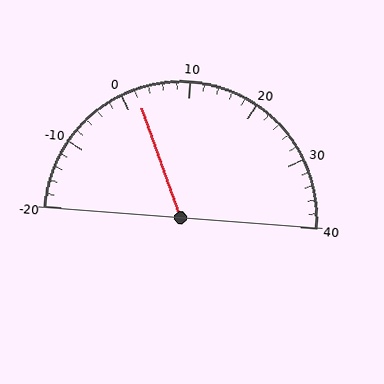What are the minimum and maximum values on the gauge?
The gauge ranges from -20 to 40.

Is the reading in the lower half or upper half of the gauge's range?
The reading is in the lower half of the range (-20 to 40).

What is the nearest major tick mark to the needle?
The nearest major tick mark is 0.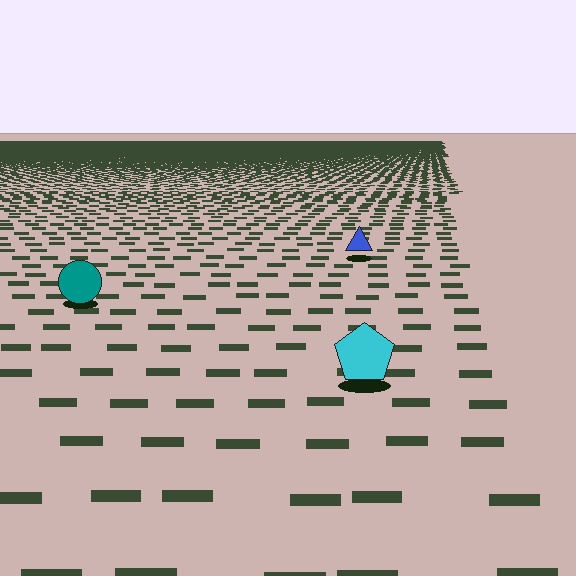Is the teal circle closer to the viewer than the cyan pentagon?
No. The cyan pentagon is closer — you can tell from the texture gradient: the ground texture is coarser near it.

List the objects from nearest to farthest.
From nearest to farthest: the cyan pentagon, the teal circle, the blue triangle.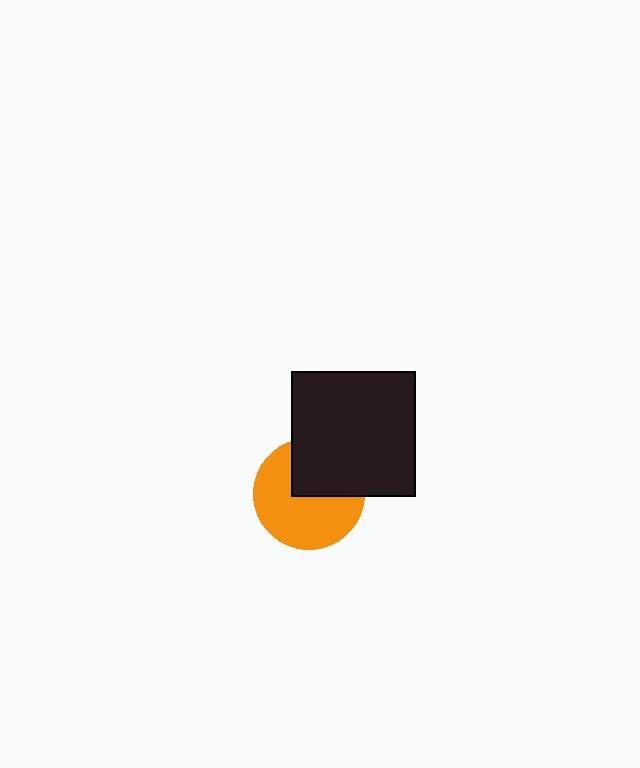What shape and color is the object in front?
The object in front is a black square.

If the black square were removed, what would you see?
You would see the complete orange circle.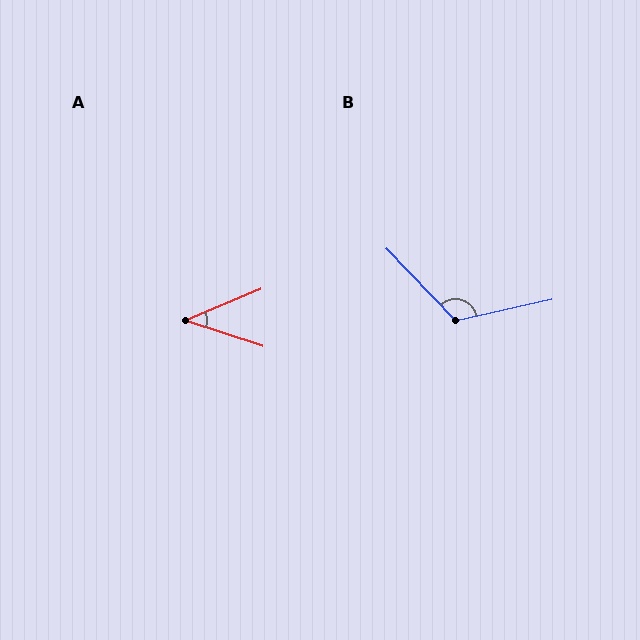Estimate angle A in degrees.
Approximately 41 degrees.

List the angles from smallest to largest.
A (41°), B (121°).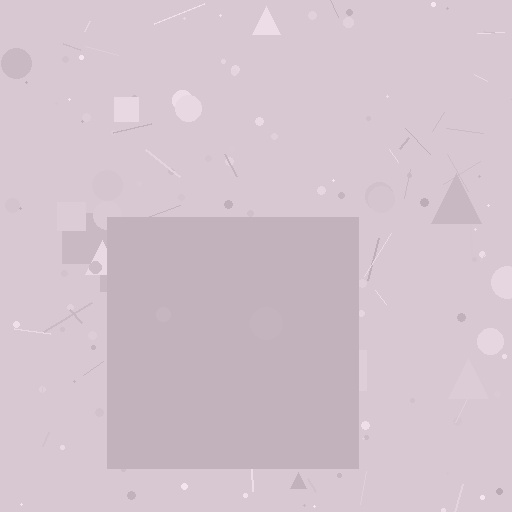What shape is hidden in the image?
A square is hidden in the image.